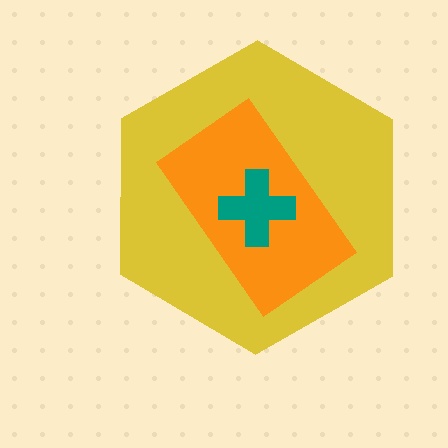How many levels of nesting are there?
3.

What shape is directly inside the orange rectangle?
The teal cross.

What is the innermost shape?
The teal cross.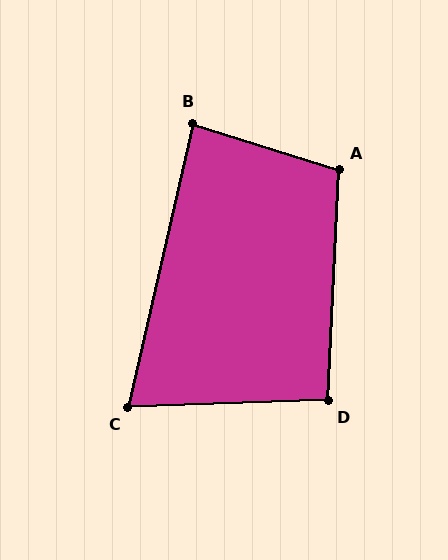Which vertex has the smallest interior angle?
C, at approximately 75 degrees.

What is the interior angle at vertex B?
Approximately 85 degrees (approximately right).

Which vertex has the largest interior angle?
A, at approximately 105 degrees.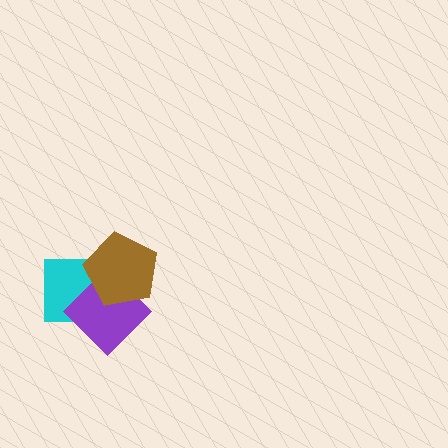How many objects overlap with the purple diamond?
2 objects overlap with the purple diamond.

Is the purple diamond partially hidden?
Yes, it is partially covered by another shape.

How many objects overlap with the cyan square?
2 objects overlap with the cyan square.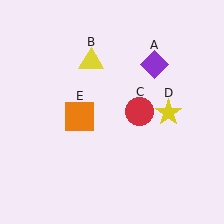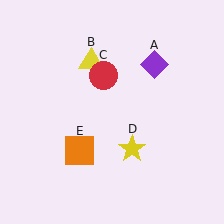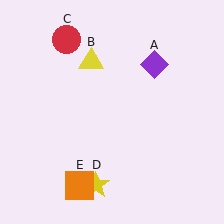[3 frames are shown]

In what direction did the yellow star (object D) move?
The yellow star (object D) moved down and to the left.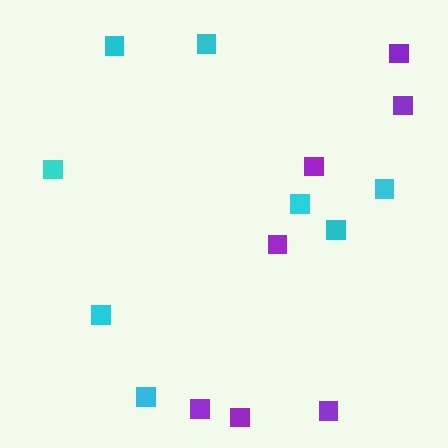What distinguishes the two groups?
There are 2 groups: one group of purple squares (7) and one group of cyan squares (8).